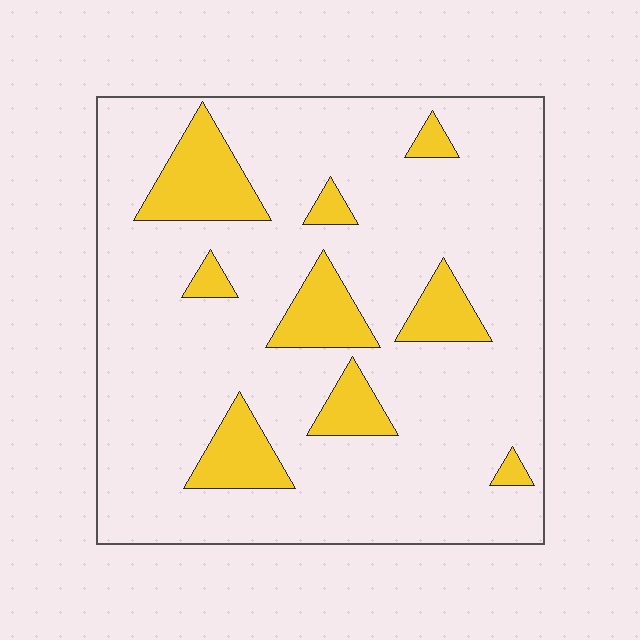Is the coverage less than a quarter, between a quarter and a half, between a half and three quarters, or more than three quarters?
Less than a quarter.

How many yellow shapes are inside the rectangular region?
9.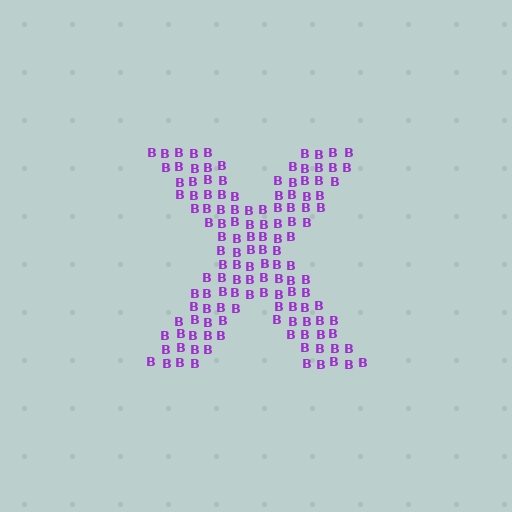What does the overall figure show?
The overall figure shows the letter X.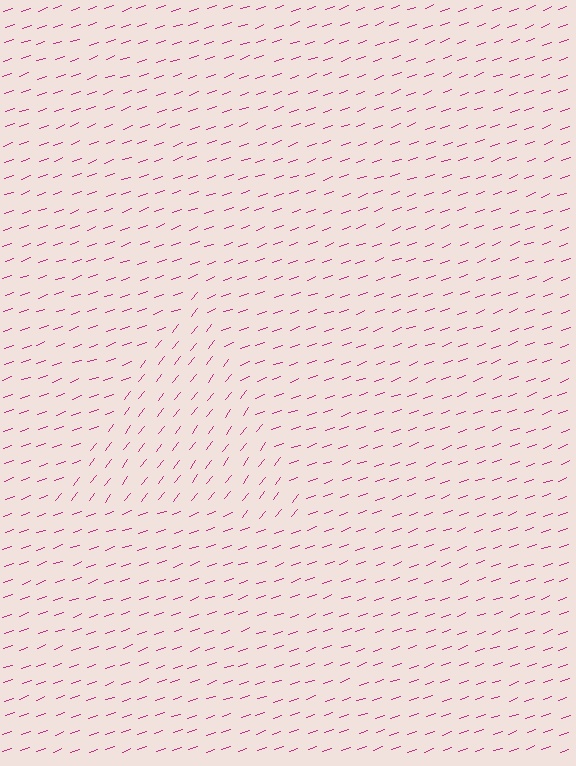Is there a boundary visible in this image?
Yes, there is a texture boundary formed by a change in line orientation.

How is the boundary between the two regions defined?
The boundary is defined purely by a change in line orientation (approximately 33 degrees difference). All lines are the same color and thickness.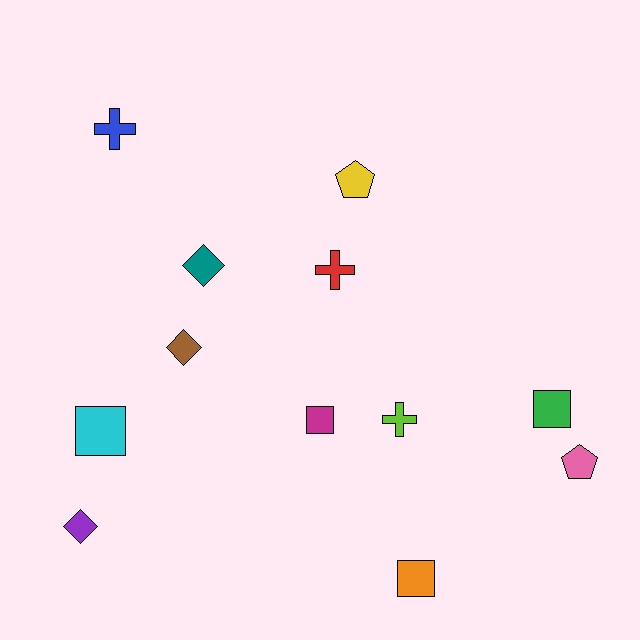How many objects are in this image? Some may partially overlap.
There are 12 objects.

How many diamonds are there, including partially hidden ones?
There are 3 diamonds.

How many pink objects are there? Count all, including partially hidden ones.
There is 1 pink object.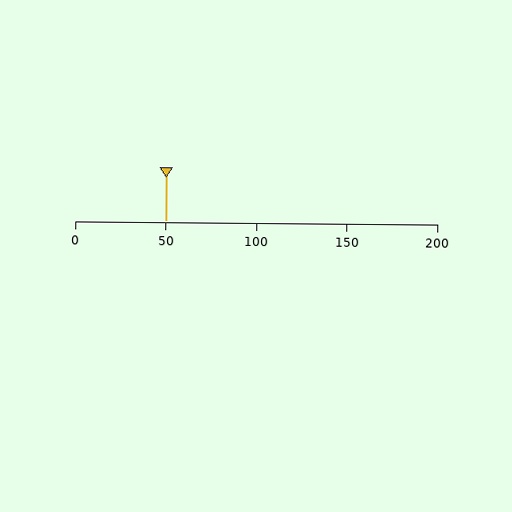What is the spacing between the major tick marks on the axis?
The major ticks are spaced 50 apart.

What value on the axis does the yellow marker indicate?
The marker indicates approximately 50.